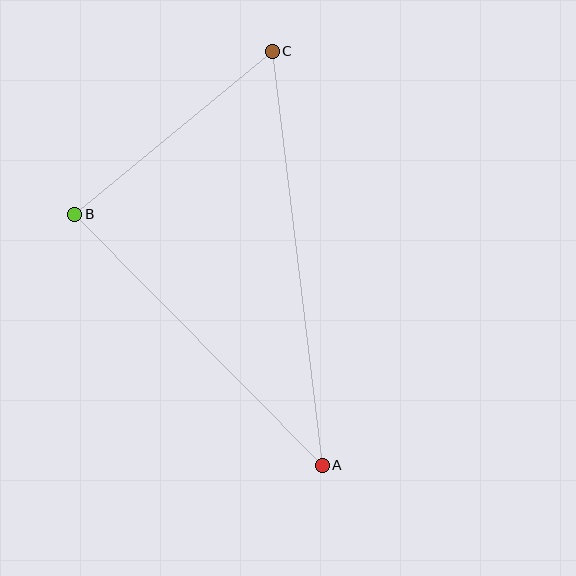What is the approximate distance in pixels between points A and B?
The distance between A and B is approximately 353 pixels.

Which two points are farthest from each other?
Points A and C are farthest from each other.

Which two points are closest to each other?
Points B and C are closest to each other.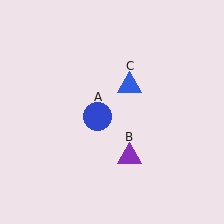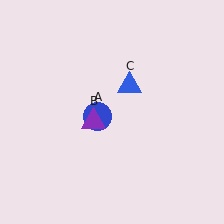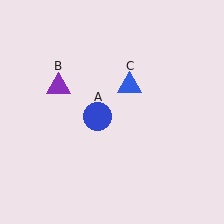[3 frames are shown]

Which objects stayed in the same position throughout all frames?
Blue circle (object A) and blue triangle (object C) remained stationary.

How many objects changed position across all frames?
1 object changed position: purple triangle (object B).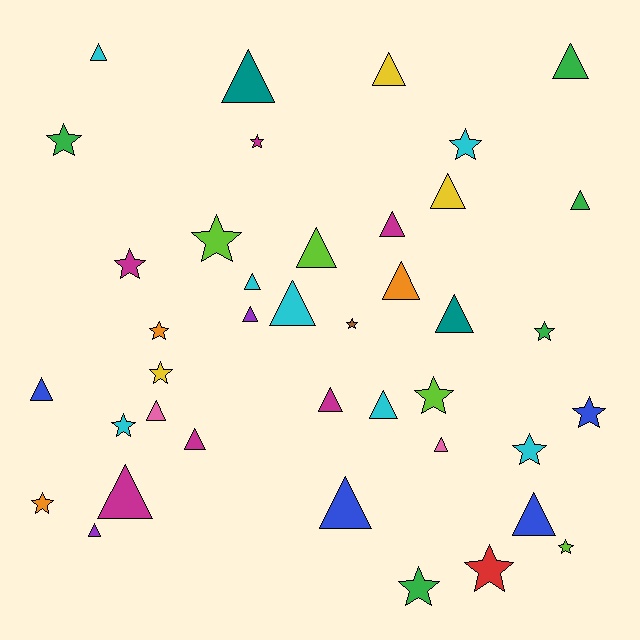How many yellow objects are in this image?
There are 3 yellow objects.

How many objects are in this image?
There are 40 objects.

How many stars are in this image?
There are 17 stars.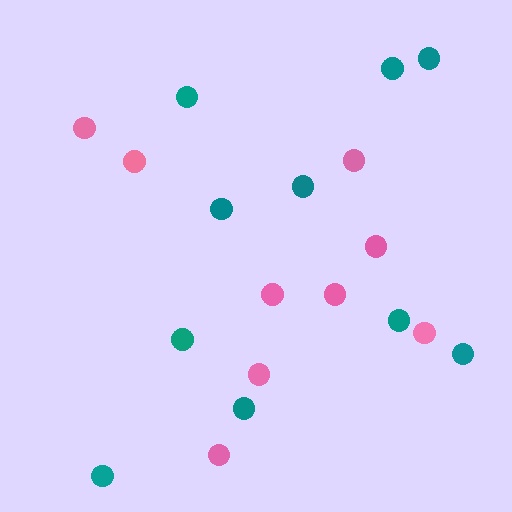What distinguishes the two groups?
There are 2 groups: one group of pink circles (9) and one group of teal circles (10).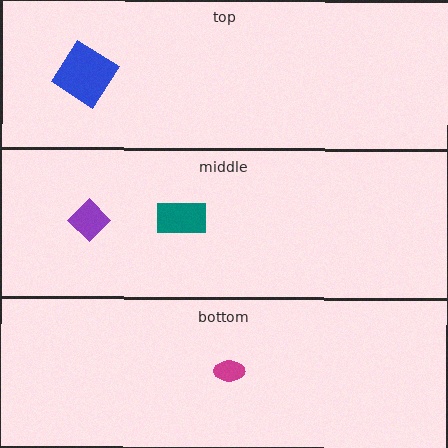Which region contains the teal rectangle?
The middle region.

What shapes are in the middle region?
The purple diamond, the teal rectangle.